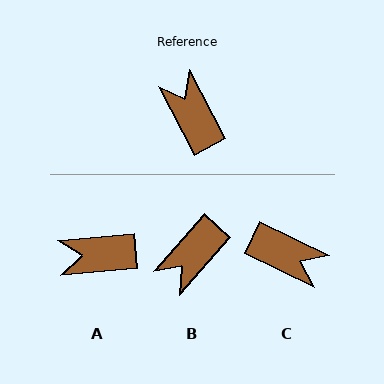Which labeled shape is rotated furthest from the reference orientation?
C, about 144 degrees away.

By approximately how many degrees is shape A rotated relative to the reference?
Approximately 67 degrees counter-clockwise.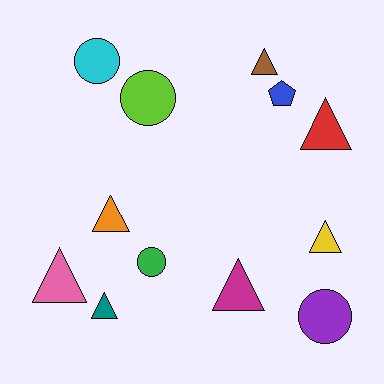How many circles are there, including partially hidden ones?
There are 4 circles.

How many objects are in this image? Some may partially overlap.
There are 12 objects.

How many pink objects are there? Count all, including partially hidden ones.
There is 1 pink object.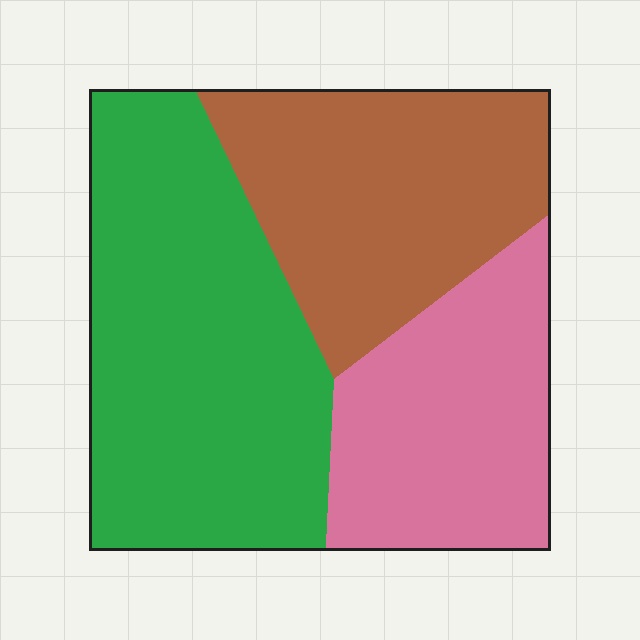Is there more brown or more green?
Green.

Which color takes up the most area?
Green, at roughly 45%.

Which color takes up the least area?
Pink, at roughly 25%.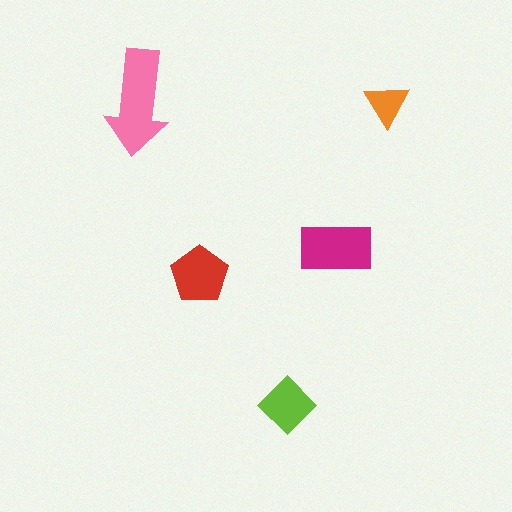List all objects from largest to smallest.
The pink arrow, the magenta rectangle, the red pentagon, the lime diamond, the orange triangle.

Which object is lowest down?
The lime diamond is bottommost.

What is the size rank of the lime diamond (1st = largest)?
4th.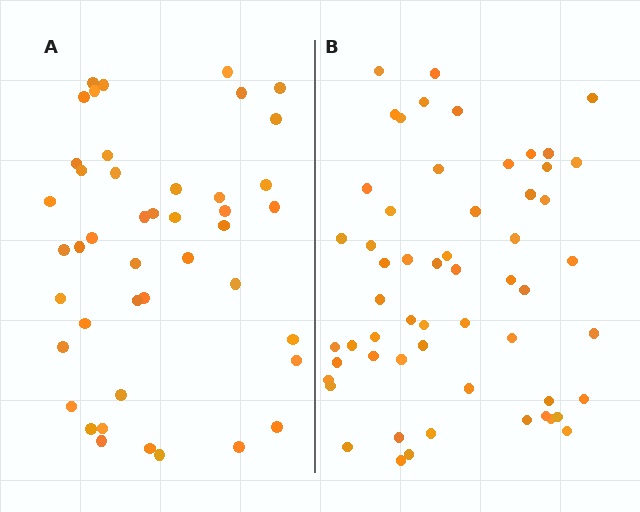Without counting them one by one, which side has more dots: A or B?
Region B (the right region) has more dots.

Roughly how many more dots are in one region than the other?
Region B has approximately 15 more dots than region A.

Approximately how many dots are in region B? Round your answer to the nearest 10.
About 60 dots. (The exact count is 57, which rounds to 60.)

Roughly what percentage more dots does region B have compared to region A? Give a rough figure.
About 30% more.